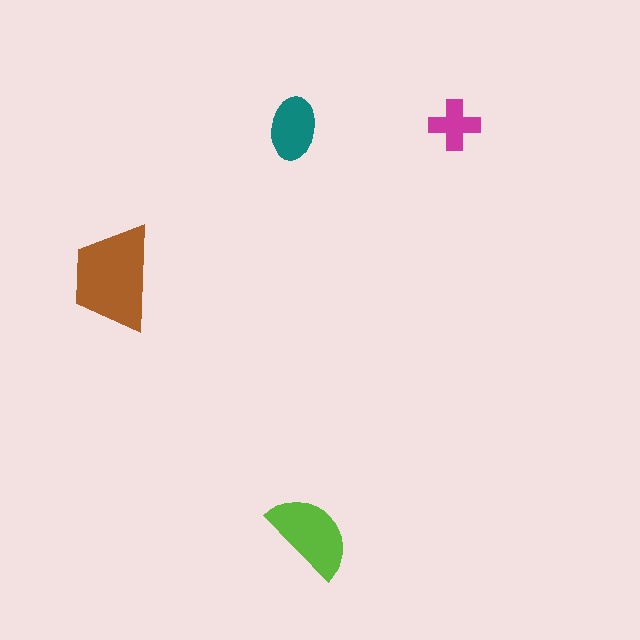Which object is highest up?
The magenta cross is topmost.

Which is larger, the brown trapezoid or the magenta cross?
The brown trapezoid.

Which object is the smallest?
The magenta cross.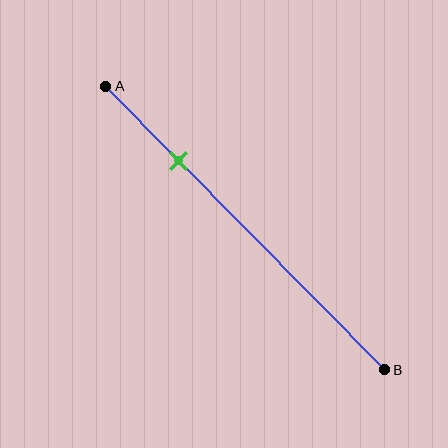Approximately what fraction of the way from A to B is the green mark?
The green mark is approximately 25% of the way from A to B.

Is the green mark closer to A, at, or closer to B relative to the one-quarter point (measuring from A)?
The green mark is approximately at the one-quarter point of segment AB.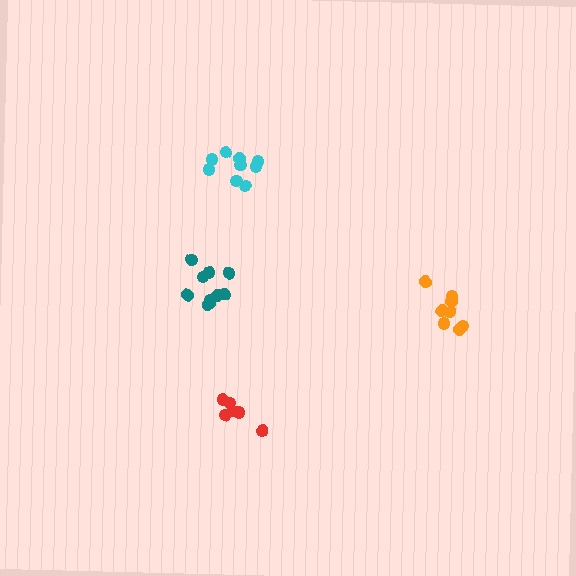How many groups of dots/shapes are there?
There are 4 groups.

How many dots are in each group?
Group 1: 10 dots, Group 2: 6 dots, Group 3: 9 dots, Group 4: 9 dots (34 total).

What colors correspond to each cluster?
The clusters are colored: teal, red, orange, cyan.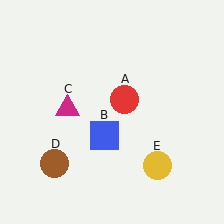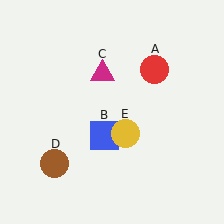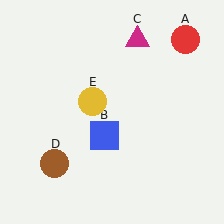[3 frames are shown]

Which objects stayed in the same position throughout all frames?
Blue square (object B) and brown circle (object D) remained stationary.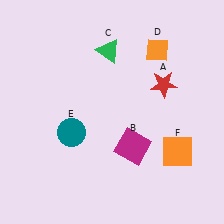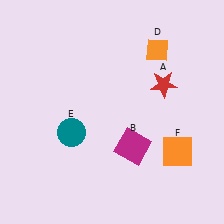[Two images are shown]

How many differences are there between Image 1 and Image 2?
There is 1 difference between the two images.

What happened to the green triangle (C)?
The green triangle (C) was removed in Image 2. It was in the top-left area of Image 1.